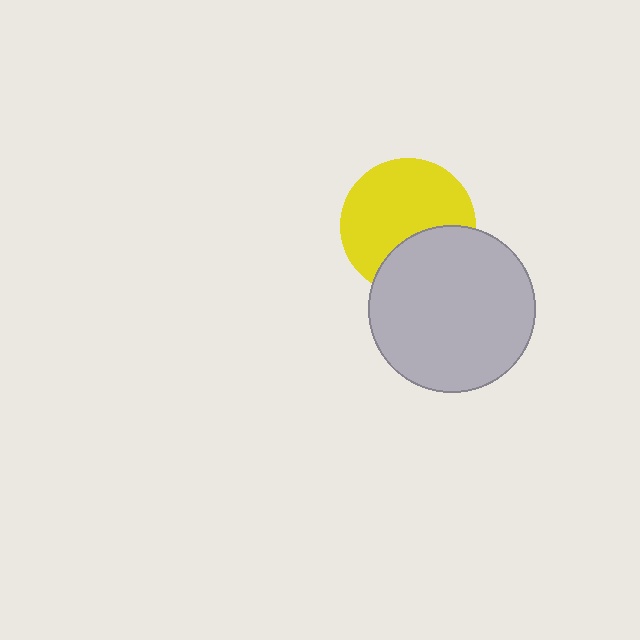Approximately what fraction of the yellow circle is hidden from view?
Roughly 33% of the yellow circle is hidden behind the light gray circle.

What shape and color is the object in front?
The object in front is a light gray circle.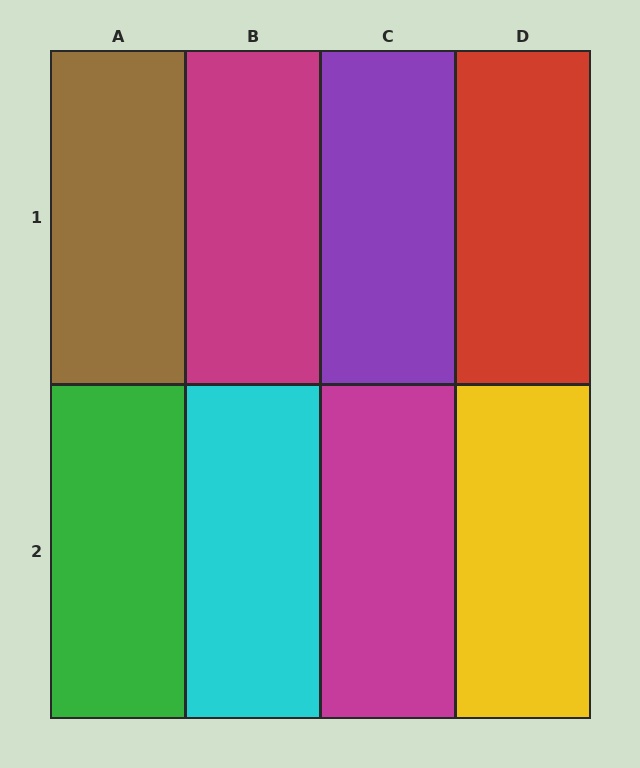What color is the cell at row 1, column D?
Red.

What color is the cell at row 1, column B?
Magenta.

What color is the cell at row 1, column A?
Brown.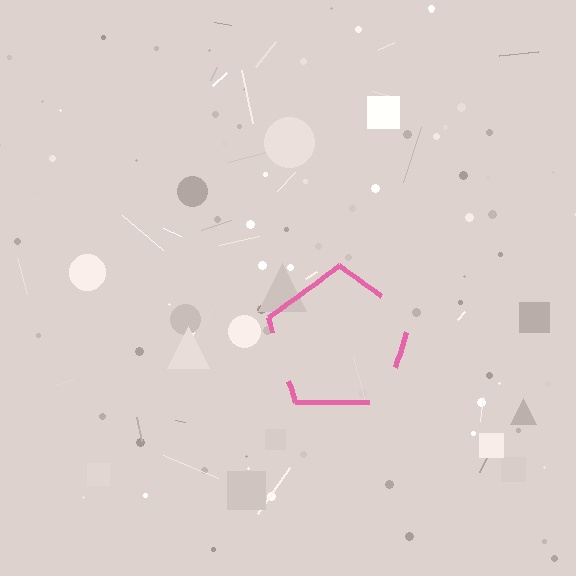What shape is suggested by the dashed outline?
The dashed outline suggests a pentagon.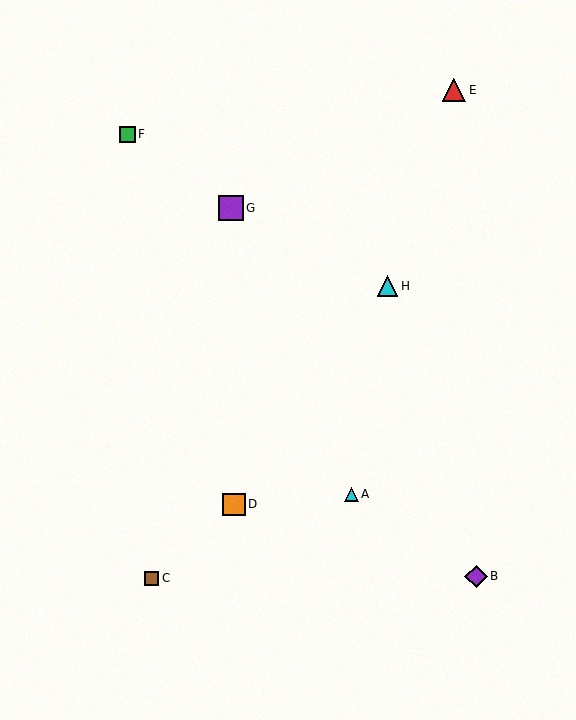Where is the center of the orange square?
The center of the orange square is at (234, 504).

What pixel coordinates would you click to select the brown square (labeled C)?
Click at (152, 578) to select the brown square C.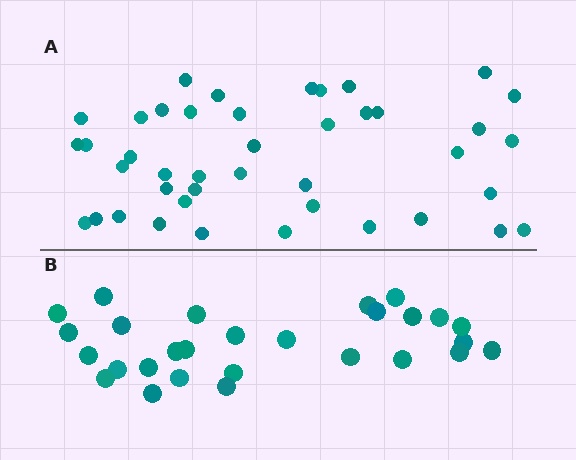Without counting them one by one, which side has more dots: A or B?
Region A (the top region) has more dots.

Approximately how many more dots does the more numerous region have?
Region A has approximately 15 more dots than region B.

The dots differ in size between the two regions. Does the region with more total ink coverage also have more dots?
No. Region B has more total ink coverage because its dots are larger, but region A actually contains more individual dots. Total area can be misleading — the number of items is what matters here.